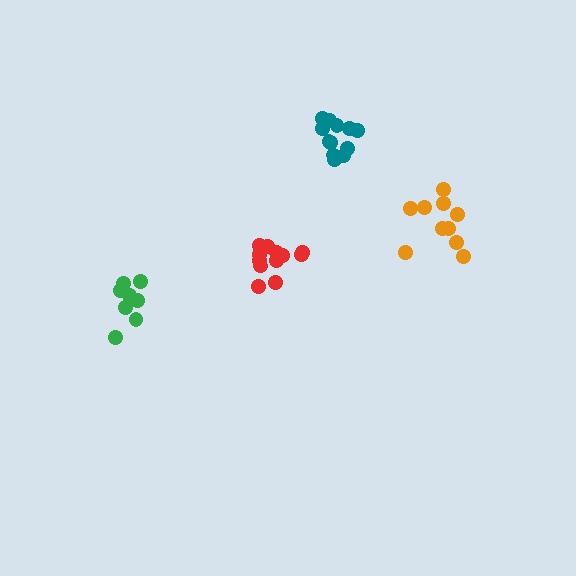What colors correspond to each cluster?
The clusters are colored: orange, red, teal, green.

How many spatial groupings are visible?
There are 4 spatial groupings.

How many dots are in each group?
Group 1: 10 dots, Group 2: 12 dots, Group 3: 12 dots, Group 4: 8 dots (42 total).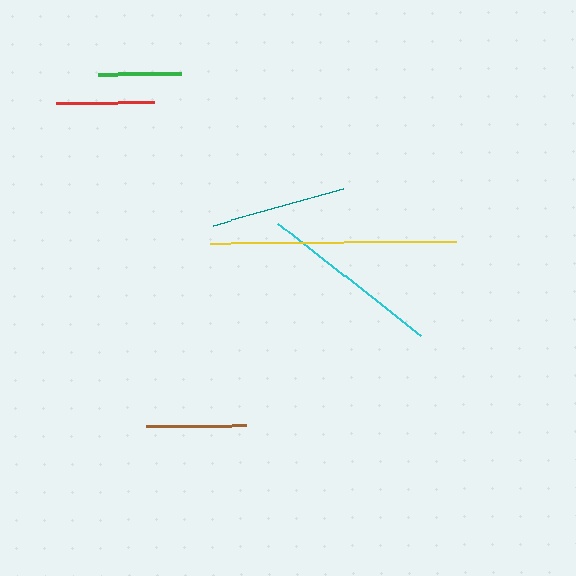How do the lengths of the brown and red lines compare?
The brown and red lines are approximately the same length.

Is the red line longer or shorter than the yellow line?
The yellow line is longer than the red line.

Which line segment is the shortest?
The green line is the shortest at approximately 82 pixels.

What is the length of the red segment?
The red segment is approximately 98 pixels long.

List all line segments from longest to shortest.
From longest to shortest: yellow, cyan, teal, brown, red, green.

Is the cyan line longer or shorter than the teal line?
The cyan line is longer than the teal line.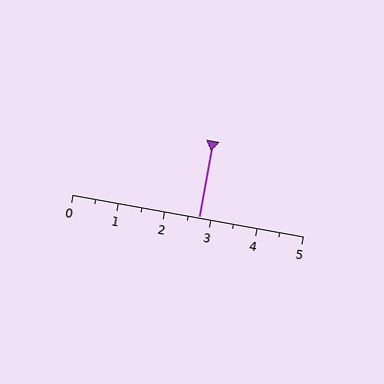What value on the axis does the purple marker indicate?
The marker indicates approximately 2.8.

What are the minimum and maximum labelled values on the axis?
The axis runs from 0 to 5.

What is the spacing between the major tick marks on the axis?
The major ticks are spaced 1 apart.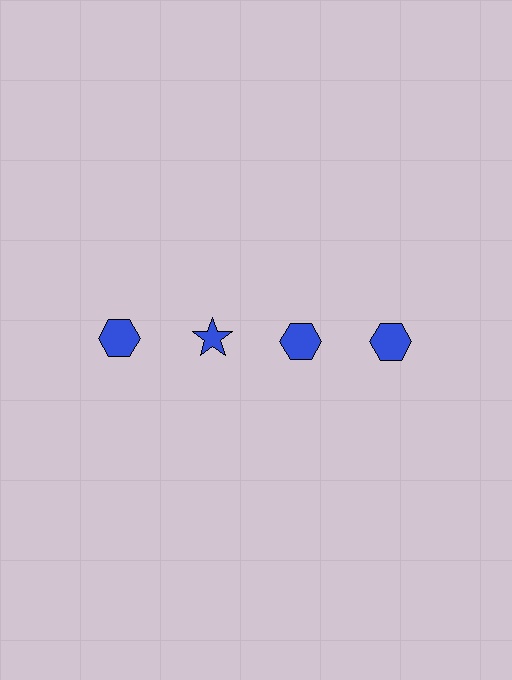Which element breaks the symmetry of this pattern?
The blue star in the top row, second from left column breaks the symmetry. All other shapes are blue hexagons.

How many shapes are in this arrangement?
There are 4 shapes arranged in a grid pattern.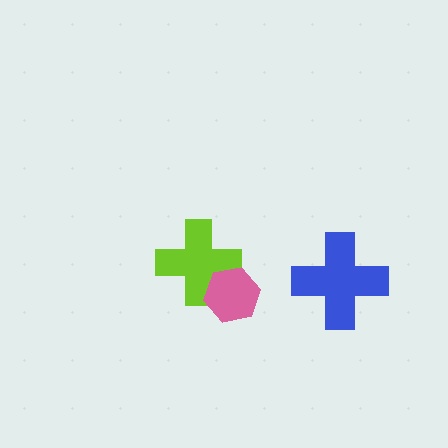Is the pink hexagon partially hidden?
No, no other shape covers it.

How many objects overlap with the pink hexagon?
1 object overlaps with the pink hexagon.